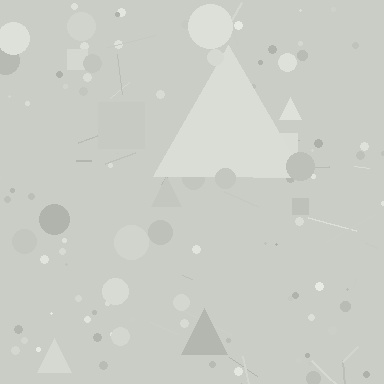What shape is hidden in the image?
A triangle is hidden in the image.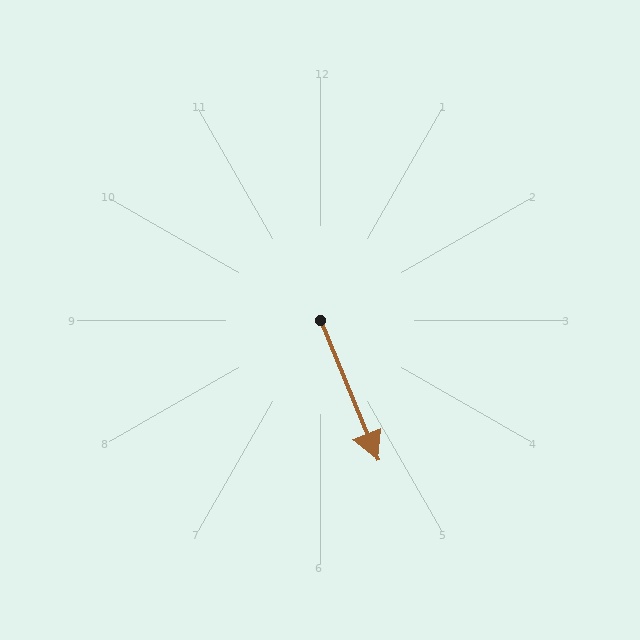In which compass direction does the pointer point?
South.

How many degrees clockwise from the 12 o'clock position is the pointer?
Approximately 158 degrees.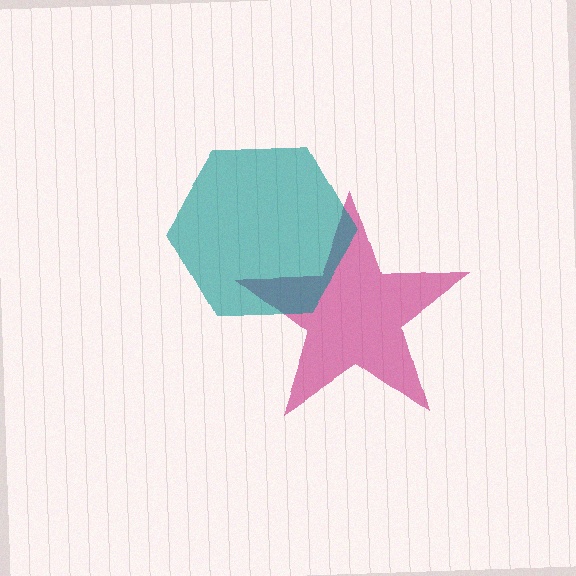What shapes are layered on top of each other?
The layered shapes are: a magenta star, a teal hexagon.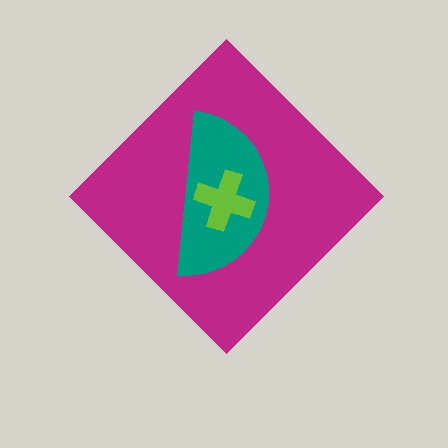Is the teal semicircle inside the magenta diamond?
Yes.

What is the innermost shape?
The lime cross.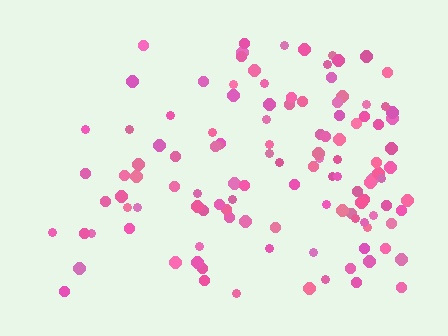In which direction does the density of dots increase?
From left to right, with the right side densest.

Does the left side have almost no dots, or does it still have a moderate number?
Still a moderate number, just noticeably fewer than the right.